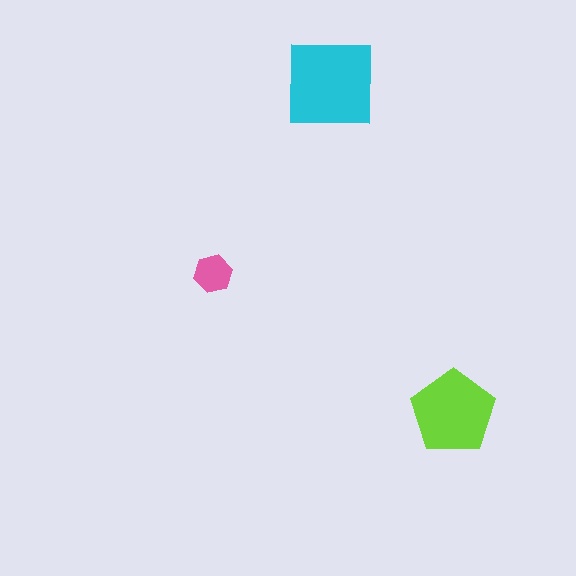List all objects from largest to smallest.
The cyan square, the lime pentagon, the pink hexagon.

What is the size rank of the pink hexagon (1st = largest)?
3rd.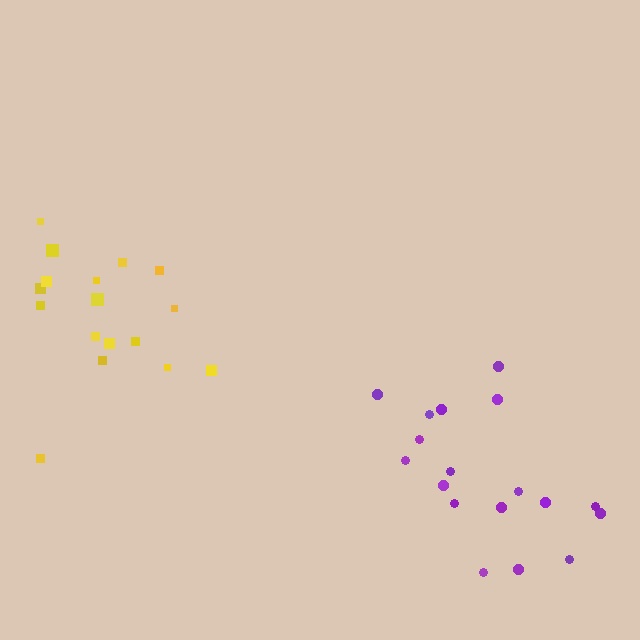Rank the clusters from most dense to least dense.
yellow, purple.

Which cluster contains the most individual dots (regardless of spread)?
Purple (18).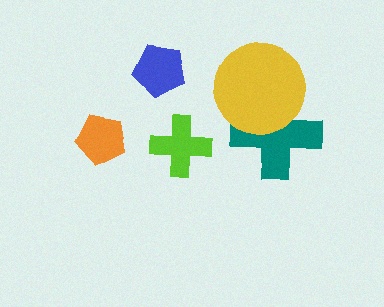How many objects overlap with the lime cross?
0 objects overlap with the lime cross.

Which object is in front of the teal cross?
The yellow circle is in front of the teal cross.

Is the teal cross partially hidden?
Yes, it is partially covered by another shape.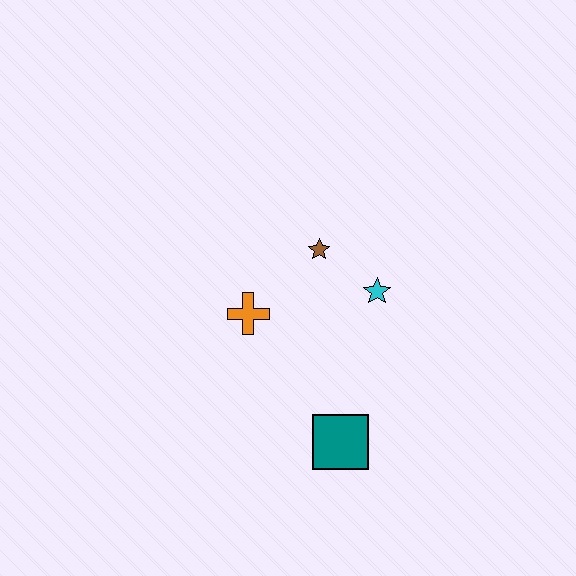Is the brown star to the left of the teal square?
Yes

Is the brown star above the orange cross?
Yes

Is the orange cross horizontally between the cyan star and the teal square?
No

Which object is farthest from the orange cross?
The teal square is farthest from the orange cross.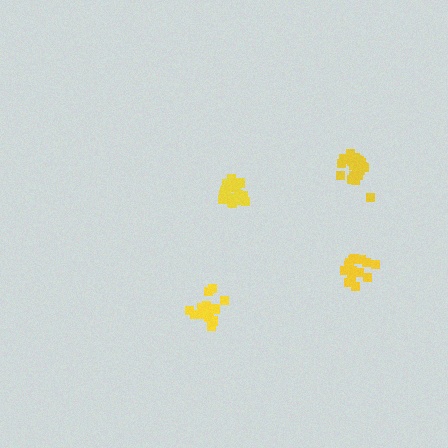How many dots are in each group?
Group 1: 17 dots, Group 2: 14 dots, Group 3: 15 dots, Group 4: 19 dots (65 total).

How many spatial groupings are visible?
There are 4 spatial groupings.